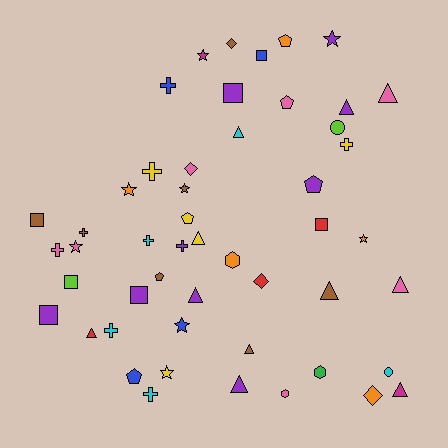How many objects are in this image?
There are 50 objects.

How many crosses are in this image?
There are 9 crosses.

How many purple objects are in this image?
There are 9 purple objects.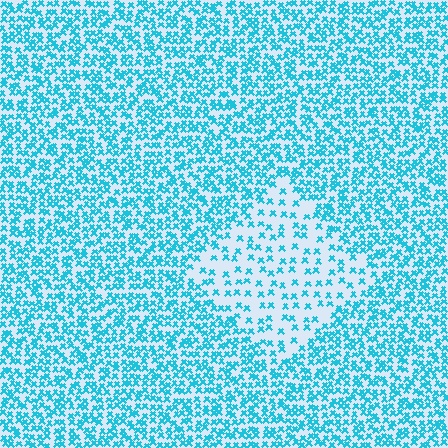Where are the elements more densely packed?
The elements are more densely packed outside the diamond boundary.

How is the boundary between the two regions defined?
The boundary is defined by a change in element density (approximately 2.4x ratio). All elements are the same color, size, and shape.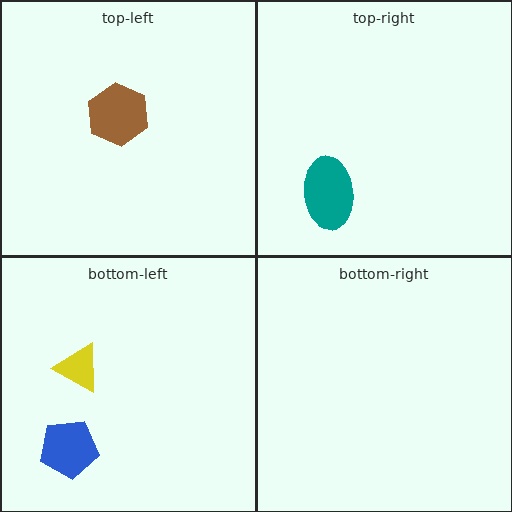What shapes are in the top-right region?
The teal ellipse.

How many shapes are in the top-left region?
1.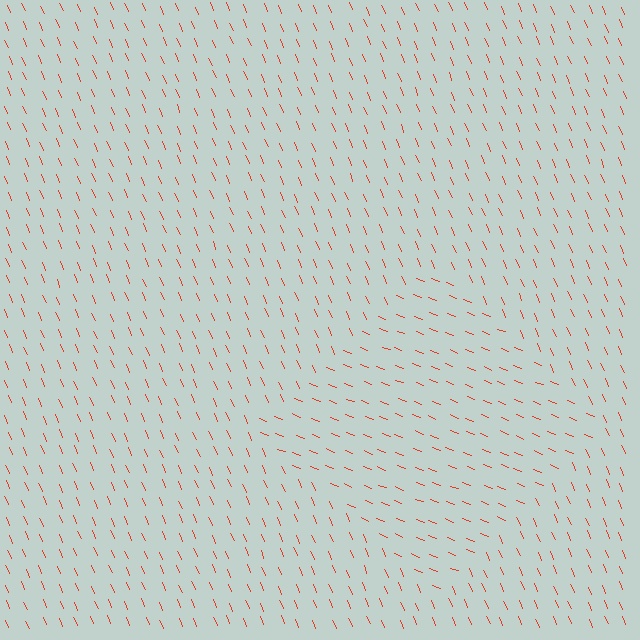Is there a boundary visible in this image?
Yes, there is a texture boundary formed by a change in line orientation.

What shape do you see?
I see a diamond.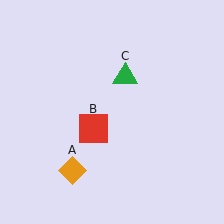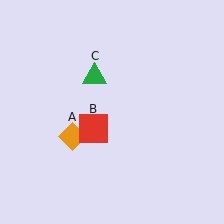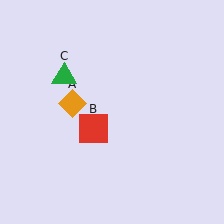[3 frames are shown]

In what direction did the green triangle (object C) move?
The green triangle (object C) moved left.